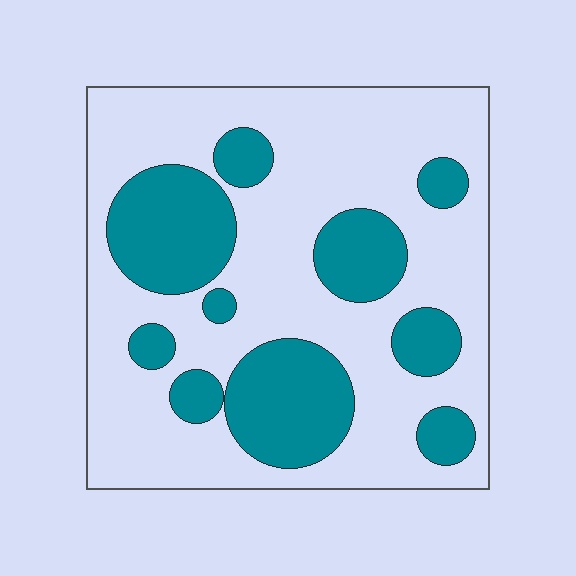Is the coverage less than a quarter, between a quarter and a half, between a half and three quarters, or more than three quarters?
Between a quarter and a half.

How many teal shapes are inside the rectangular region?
10.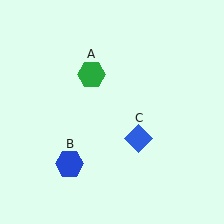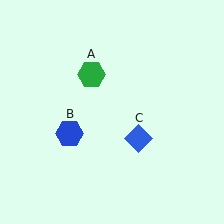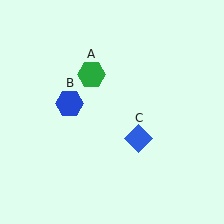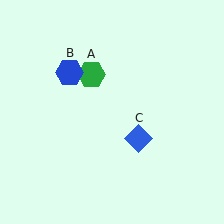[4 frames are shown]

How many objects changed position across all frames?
1 object changed position: blue hexagon (object B).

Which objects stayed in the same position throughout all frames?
Green hexagon (object A) and blue diamond (object C) remained stationary.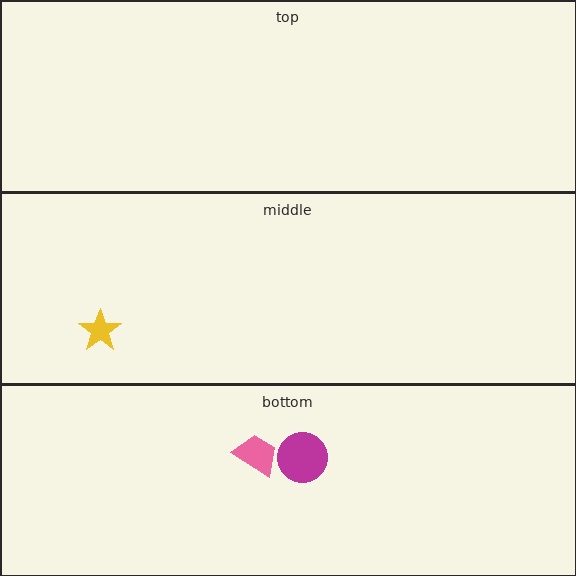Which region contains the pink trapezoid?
The bottom region.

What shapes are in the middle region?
The yellow star.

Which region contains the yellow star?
The middle region.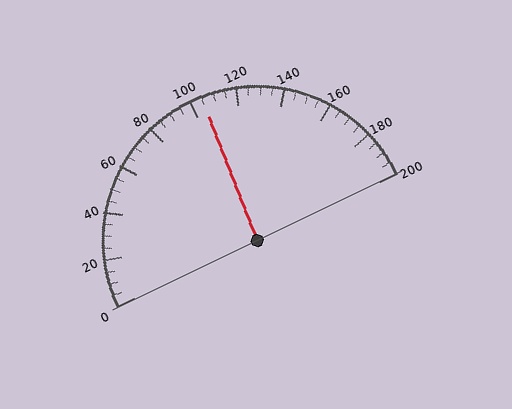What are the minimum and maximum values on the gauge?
The gauge ranges from 0 to 200.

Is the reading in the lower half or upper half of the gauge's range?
The reading is in the upper half of the range (0 to 200).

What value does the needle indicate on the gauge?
The needle indicates approximately 105.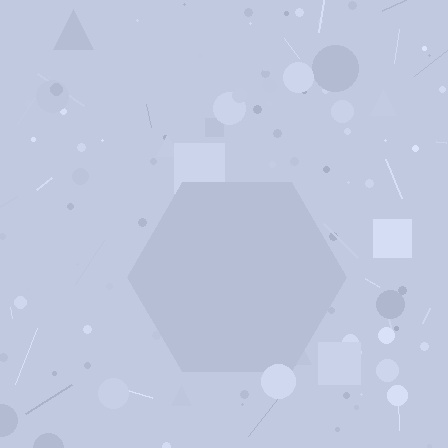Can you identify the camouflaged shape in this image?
The camouflaged shape is a hexagon.